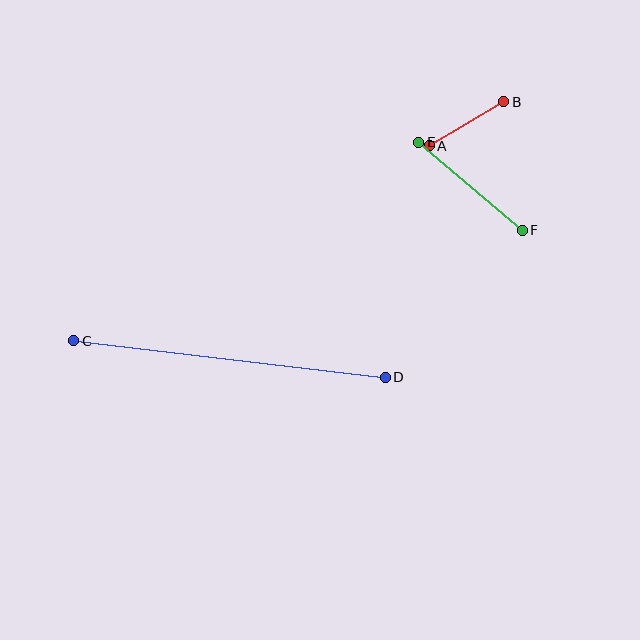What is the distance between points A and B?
The distance is approximately 86 pixels.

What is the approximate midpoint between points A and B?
The midpoint is at approximately (466, 124) pixels.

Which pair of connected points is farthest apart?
Points C and D are farthest apart.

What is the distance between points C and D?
The distance is approximately 314 pixels.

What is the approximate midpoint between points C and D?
The midpoint is at approximately (230, 359) pixels.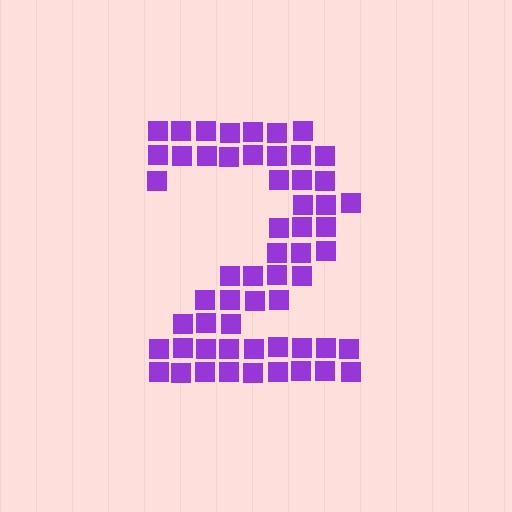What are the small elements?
The small elements are squares.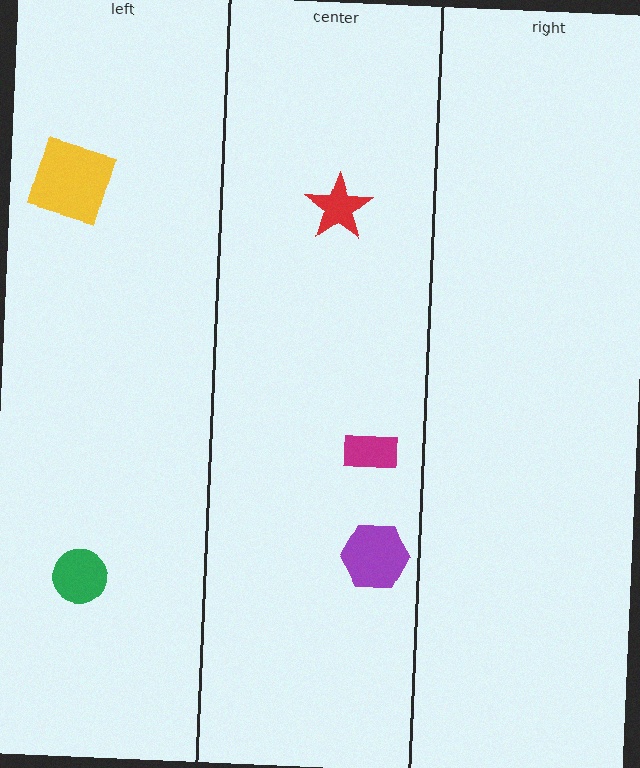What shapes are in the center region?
The magenta rectangle, the purple hexagon, the red star.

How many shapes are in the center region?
3.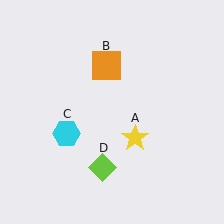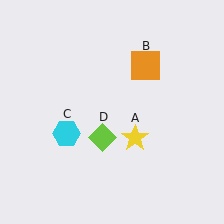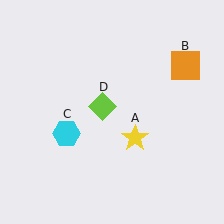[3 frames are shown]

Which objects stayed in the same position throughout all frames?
Yellow star (object A) and cyan hexagon (object C) remained stationary.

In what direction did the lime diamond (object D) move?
The lime diamond (object D) moved up.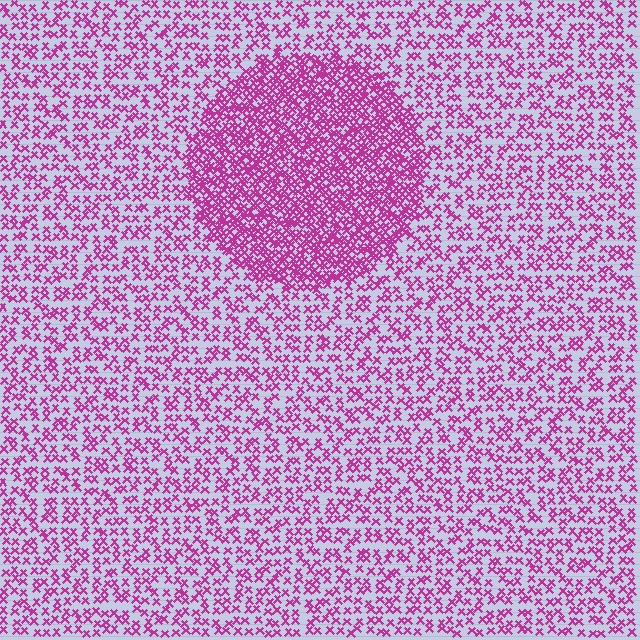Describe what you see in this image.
The image contains small magenta elements arranged at two different densities. A circle-shaped region is visible where the elements are more densely packed than the surrounding area.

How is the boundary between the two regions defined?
The boundary is defined by a change in element density (approximately 2.3x ratio). All elements are the same color, size, and shape.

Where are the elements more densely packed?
The elements are more densely packed inside the circle boundary.